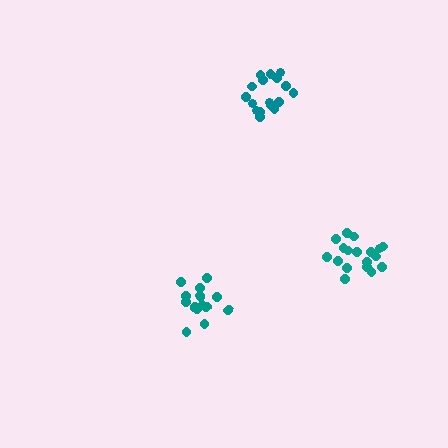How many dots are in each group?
Group 1: 17 dots, Group 2: 15 dots, Group 3: 18 dots (50 total).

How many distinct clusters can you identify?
There are 3 distinct clusters.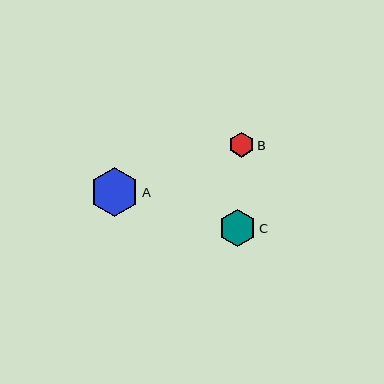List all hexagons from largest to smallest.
From largest to smallest: A, C, B.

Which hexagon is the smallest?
Hexagon B is the smallest with a size of approximately 25 pixels.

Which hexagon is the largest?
Hexagon A is the largest with a size of approximately 49 pixels.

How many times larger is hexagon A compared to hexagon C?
Hexagon A is approximately 1.3 times the size of hexagon C.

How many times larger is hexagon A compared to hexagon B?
Hexagon A is approximately 2.0 times the size of hexagon B.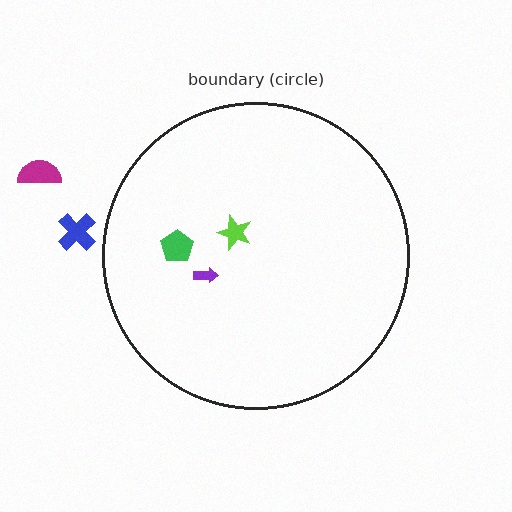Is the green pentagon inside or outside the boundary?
Inside.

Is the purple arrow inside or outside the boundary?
Inside.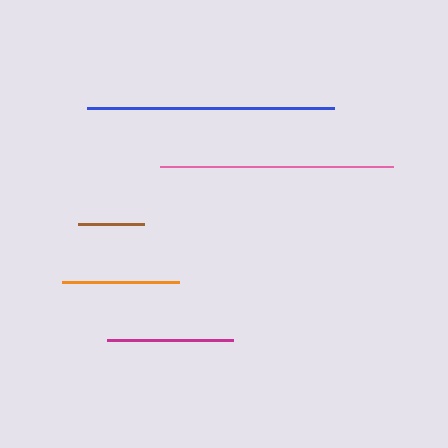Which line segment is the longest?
The blue line is the longest at approximately 246 pixels.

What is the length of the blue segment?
The blue segment is approximately 246 pixels long.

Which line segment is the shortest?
The brown line is the shortest at approximately 66 pixels.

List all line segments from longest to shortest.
From longest to shortest: blue, pink, magenta, orange, brown.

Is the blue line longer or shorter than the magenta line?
The blue line is longer than the magenta line.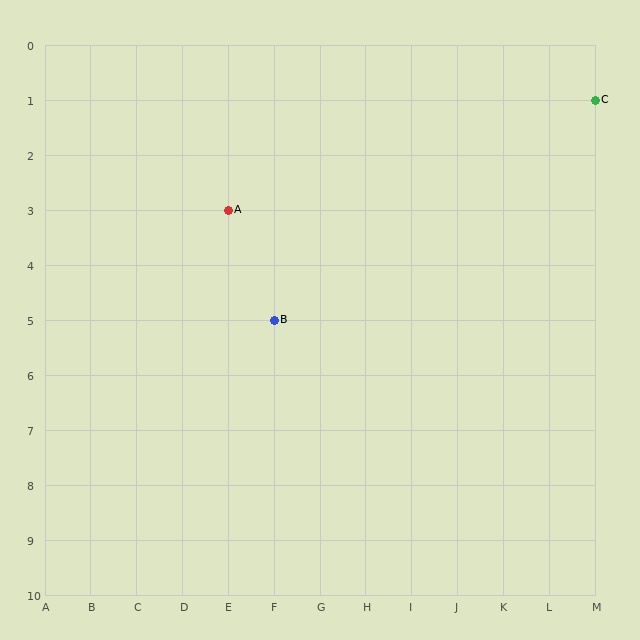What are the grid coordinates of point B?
Point B is at grid coordinates (F, 5).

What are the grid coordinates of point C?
Point C is at grid coordinates (M, 1).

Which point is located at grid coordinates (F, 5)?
Point B is at (F, 5).